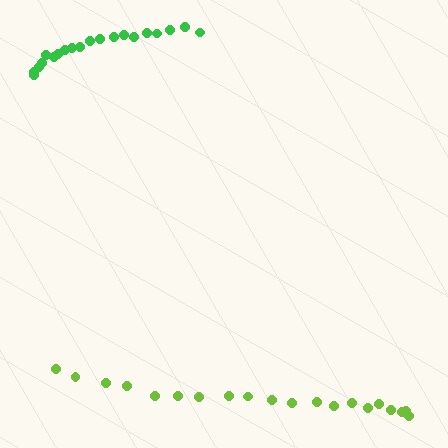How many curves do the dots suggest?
There are 2 distinct paths.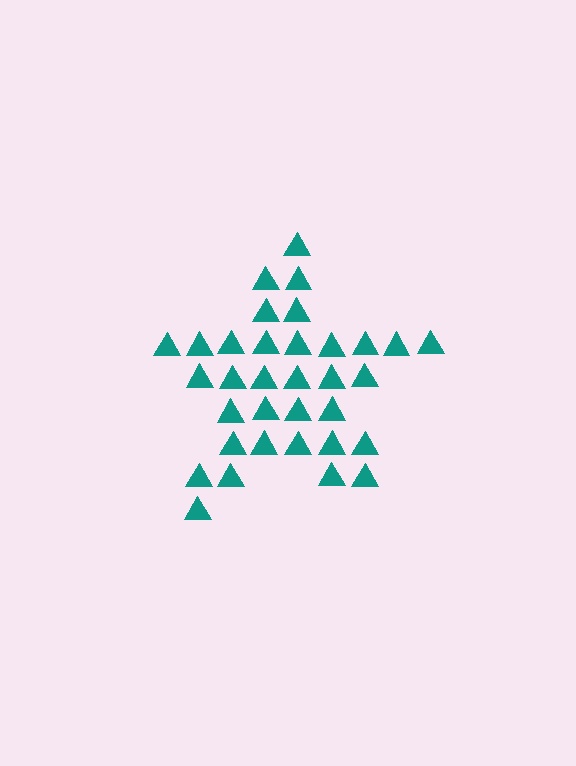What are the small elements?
The small elements are triangles.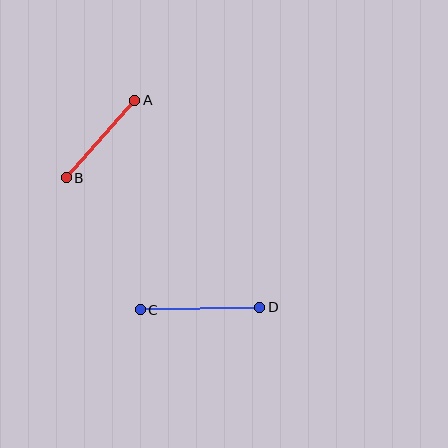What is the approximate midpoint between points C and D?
The midpoint is at approximately (200, 308) pixels.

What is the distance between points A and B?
The distance is approximately 103 pixels.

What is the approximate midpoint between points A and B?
The midpoint is at approximately (101, 139) pixels.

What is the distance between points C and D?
The distance is approximately 120 pixels.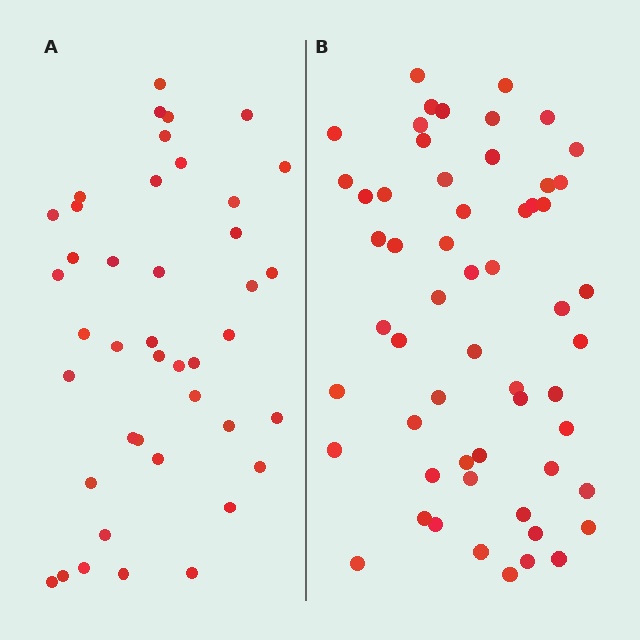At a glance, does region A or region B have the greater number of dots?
Region B (the right region) has more dots.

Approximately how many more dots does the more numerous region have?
Region B has approximately 15 more dots than region A.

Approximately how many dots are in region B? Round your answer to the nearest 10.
About 60 dots. (The exact count is 57, which rounds to 60.)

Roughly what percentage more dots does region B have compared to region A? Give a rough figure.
About 35% more.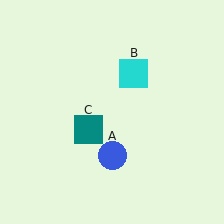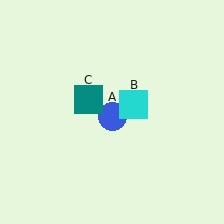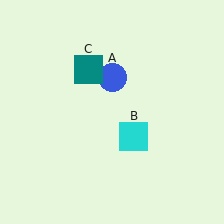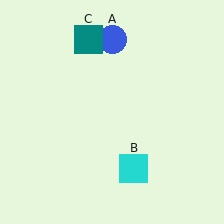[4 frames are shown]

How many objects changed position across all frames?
3 objects changed position: blue circle (object A), cyan square (object B), teal square (object C).